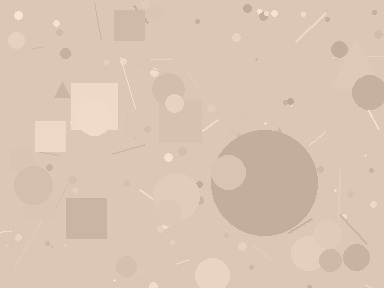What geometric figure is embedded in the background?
A circle is embedded in the background.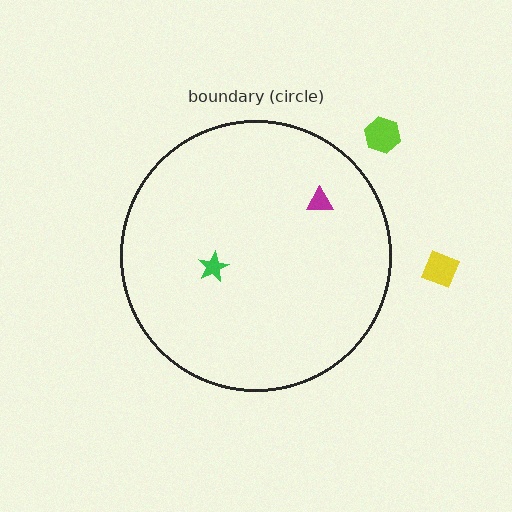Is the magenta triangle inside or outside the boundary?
Inside.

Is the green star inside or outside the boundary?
Inside.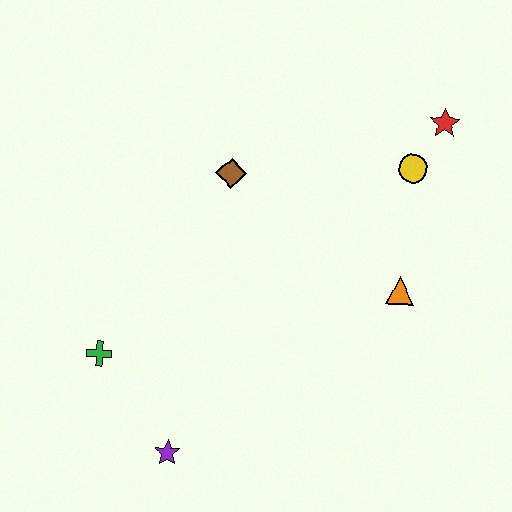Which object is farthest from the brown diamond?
The purple star is farthest from the brown diamond.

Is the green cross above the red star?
No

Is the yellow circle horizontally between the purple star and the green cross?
No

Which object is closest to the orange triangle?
The yellow circle is closest to the orange triangle.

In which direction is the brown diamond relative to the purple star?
The brown diamond is above the purple star.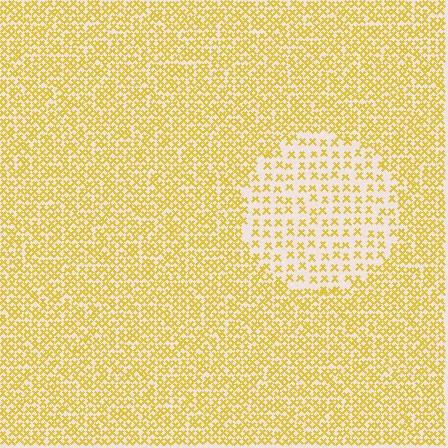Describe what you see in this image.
The image contains small yellow elements arranged at two different densities. A circle-shaped region is visible where the elements are less densely packed than the surrounding area.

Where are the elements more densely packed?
The elements are more densely packed outside the circle boundary.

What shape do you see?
I see a circle.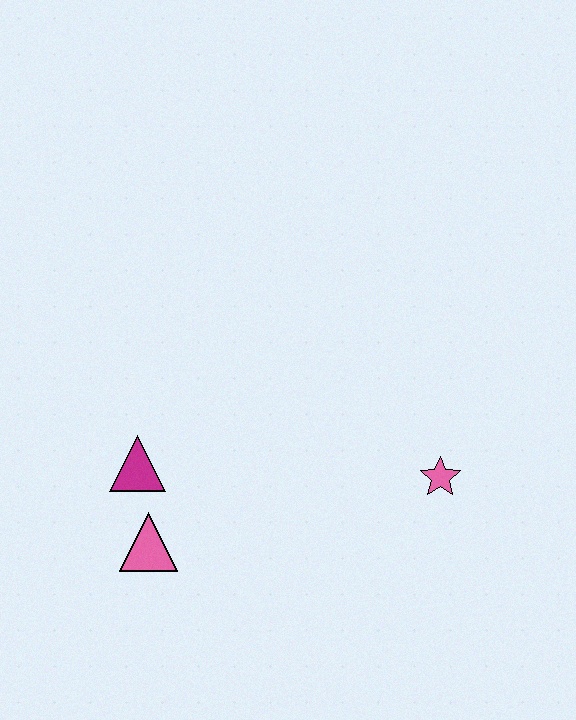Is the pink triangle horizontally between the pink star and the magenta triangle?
Yes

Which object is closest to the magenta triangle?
The pink triangle is closest to the magenta triangle.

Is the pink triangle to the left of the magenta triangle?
No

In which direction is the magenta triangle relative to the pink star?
The magenta triangle is to the left of the pink star.